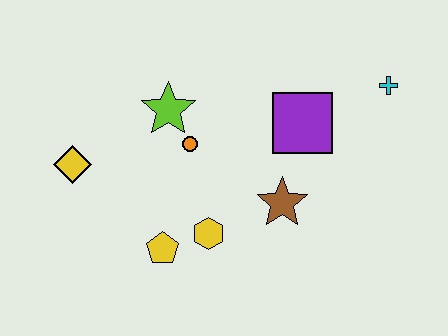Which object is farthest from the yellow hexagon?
The cyan cross is farthest from the yellow hexagon.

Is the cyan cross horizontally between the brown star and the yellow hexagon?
No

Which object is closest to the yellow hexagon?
The yellow pentagon is closest to the yellow hexagon.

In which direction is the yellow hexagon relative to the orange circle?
The yellow hexagon is below the orange circle.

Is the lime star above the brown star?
Yes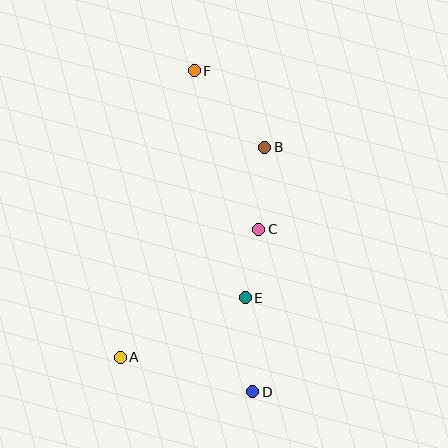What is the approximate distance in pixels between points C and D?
The distance between C and D is approximately 163 pixels.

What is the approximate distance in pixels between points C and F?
The distance between C and F is approximately 171 pixels.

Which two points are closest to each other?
Points C and E are closest to each other.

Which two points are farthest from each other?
Points D and F are farthest from each other.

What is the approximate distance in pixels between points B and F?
The distance between B and F is approximately 104 pixels.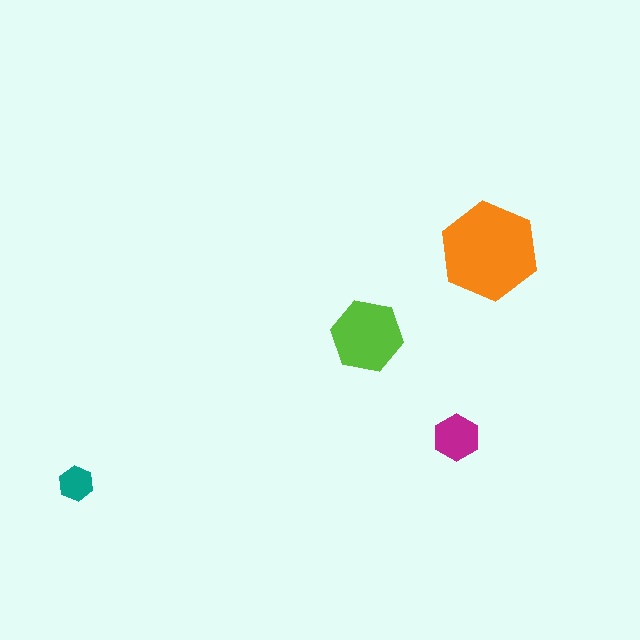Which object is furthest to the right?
The orange hexagon is rightmost.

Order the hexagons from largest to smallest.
the orange one, the lime one, the magenta one, the teal one.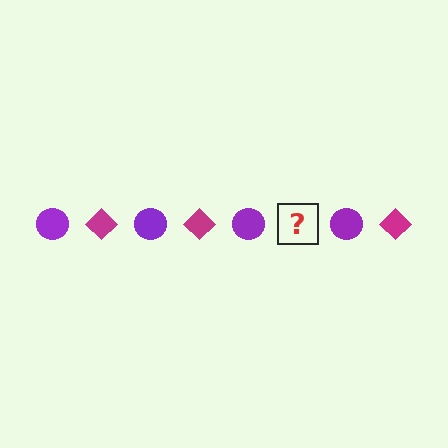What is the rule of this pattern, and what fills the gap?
The rule is that the pattern alternates between purple circle and magenta diamond. The gap should be filled with a magenta diamond.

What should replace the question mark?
The question mark should be replaced with a magenta diamond.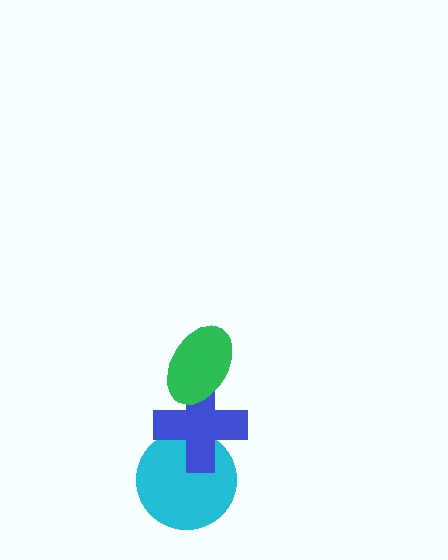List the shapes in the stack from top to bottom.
From top to bottom: the green ellipse, the blue cross, the cyan circle.